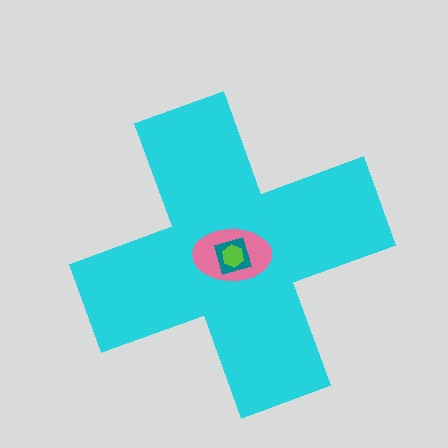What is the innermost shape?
The lime hexagon.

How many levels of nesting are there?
4.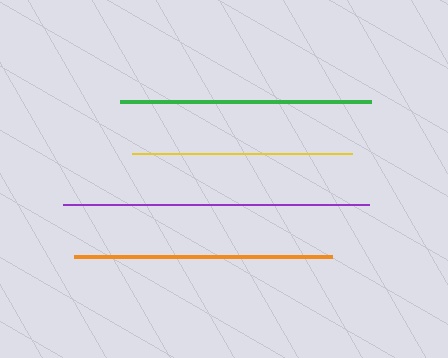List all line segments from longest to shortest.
From longest to shortest: purple, orange, green, yellow.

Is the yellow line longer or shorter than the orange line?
The orange line is longer than the yellow line.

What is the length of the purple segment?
The purple segment is approximately 306 pixels long.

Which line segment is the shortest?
The yellow line is the shortest at approximately 219 pixels.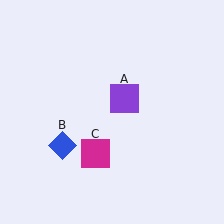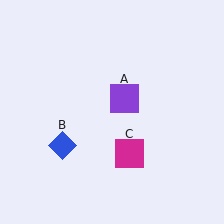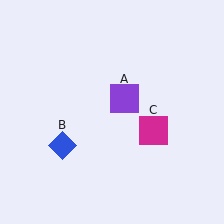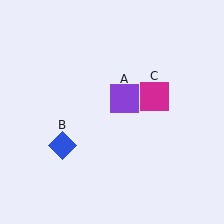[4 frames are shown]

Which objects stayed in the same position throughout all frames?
Purple square (object A) and blue diamond (object B) remained stationary.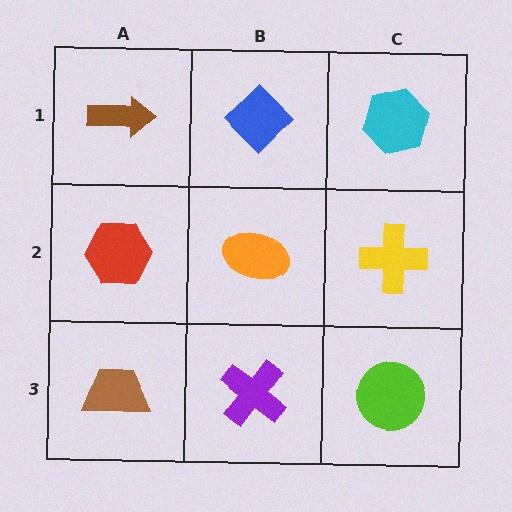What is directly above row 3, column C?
A yellow cross.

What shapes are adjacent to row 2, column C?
A cyan hexagon (row 1, column C), a lime circle (row 3, column C), an orange ellipse (row 2, column B).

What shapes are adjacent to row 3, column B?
An orange ellipse (row 2, column B), a brown trapezoid (row 3, column A), a lime circle (row 3, column C).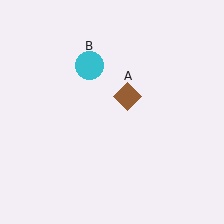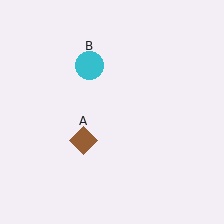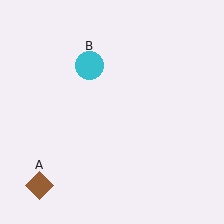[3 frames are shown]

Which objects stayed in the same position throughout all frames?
Cyan circle (object B) remained stationary.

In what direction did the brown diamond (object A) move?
The brown diamond (object A) moved down and to the left.